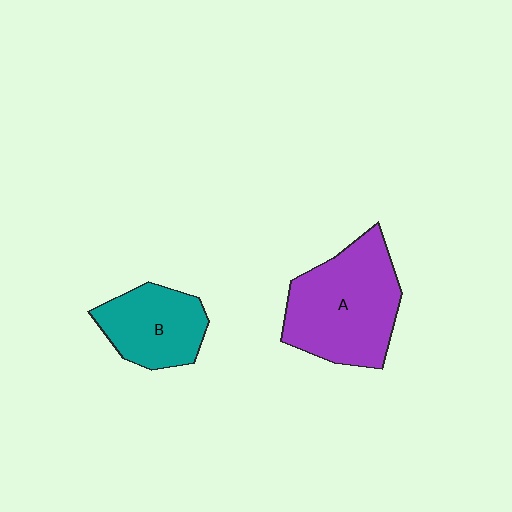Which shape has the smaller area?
Shape B (teal).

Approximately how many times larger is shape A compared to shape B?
Approximately 1.6 times.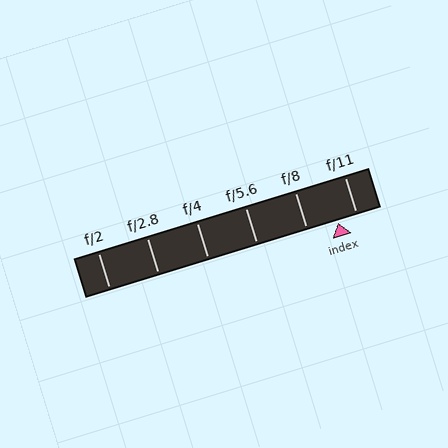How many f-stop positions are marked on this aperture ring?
There are 6 f-stop positions marked.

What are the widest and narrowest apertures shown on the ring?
The widest aperture shown is f/2 and the narrowest is f/11.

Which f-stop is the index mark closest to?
The index mark is closest to f/11.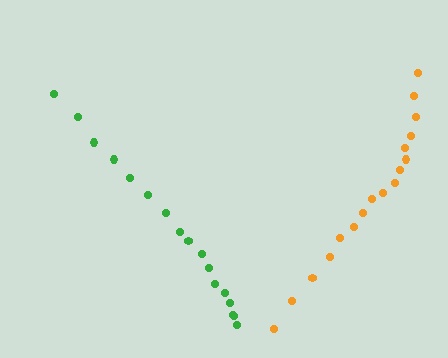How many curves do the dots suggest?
There are 2 distinct paths.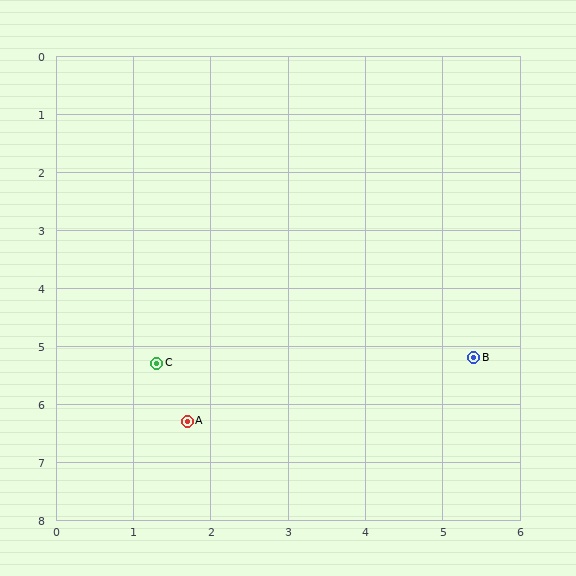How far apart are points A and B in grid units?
Points A and B are about 3.9 grid units apart.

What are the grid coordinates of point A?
Point A is at approximately (1.7, 6.3).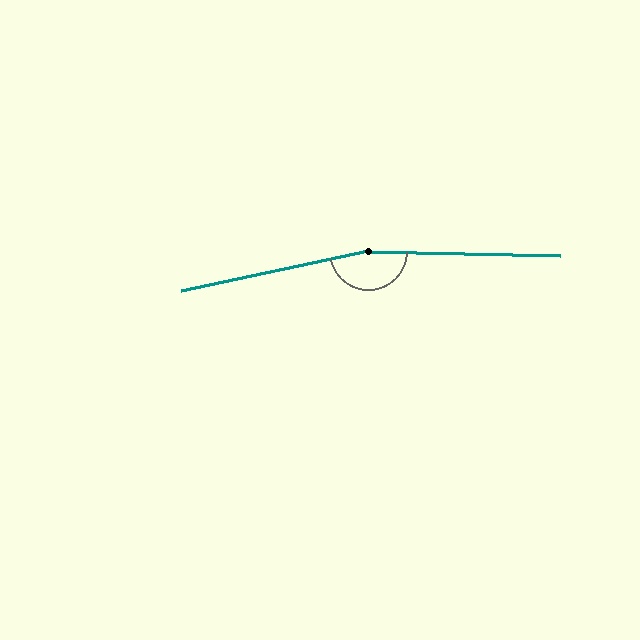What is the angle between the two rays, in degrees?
Approximately 166 degrees.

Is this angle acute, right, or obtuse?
It is obtuse.